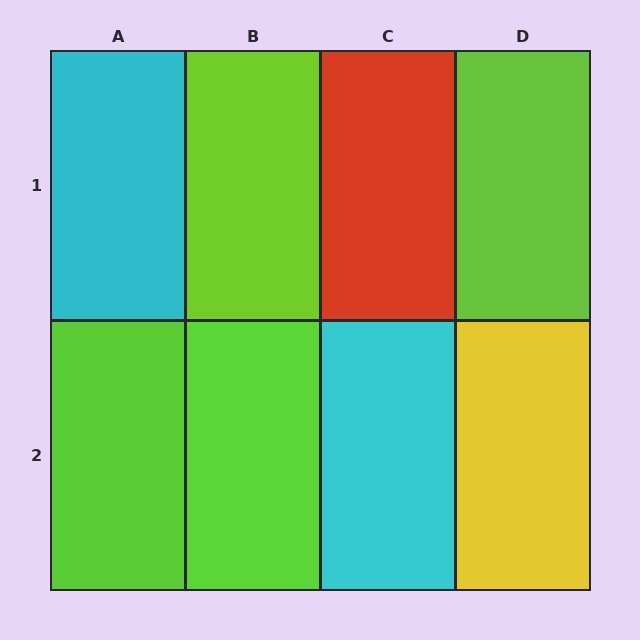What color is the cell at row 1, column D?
Lime.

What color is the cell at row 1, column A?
Cyan.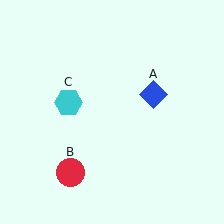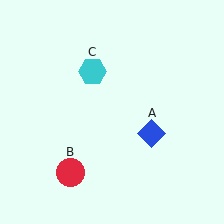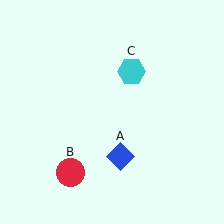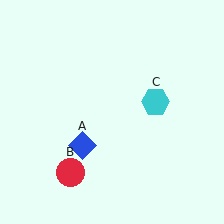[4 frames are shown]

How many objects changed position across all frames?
2 objects changed position: blue diamond (object A), cyan hexagon (object C).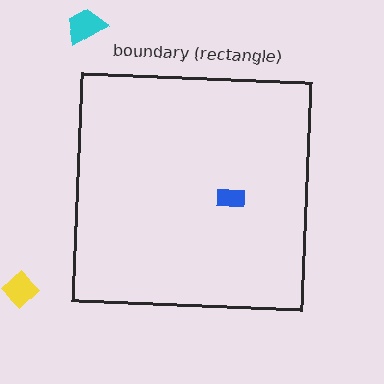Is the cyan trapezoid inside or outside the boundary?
Outside.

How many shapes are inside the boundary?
1 inside, 2 outside.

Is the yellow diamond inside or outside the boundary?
Outside.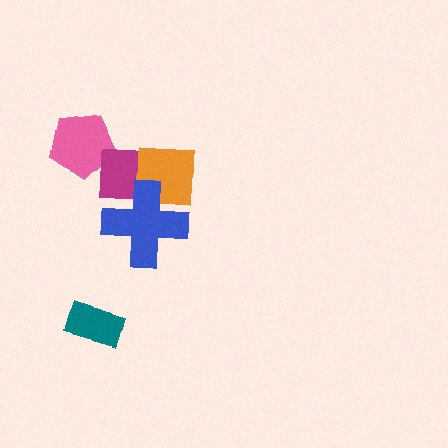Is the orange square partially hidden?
Yes, it is partially covered by another shape.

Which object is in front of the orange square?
The blue cross is in front of the orange square.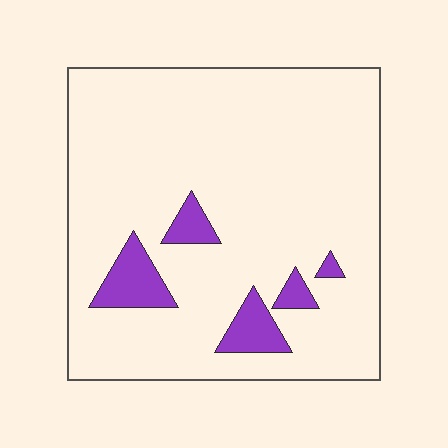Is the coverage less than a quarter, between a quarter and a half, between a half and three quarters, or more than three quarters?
Less than a quarter.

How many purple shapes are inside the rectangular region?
5.